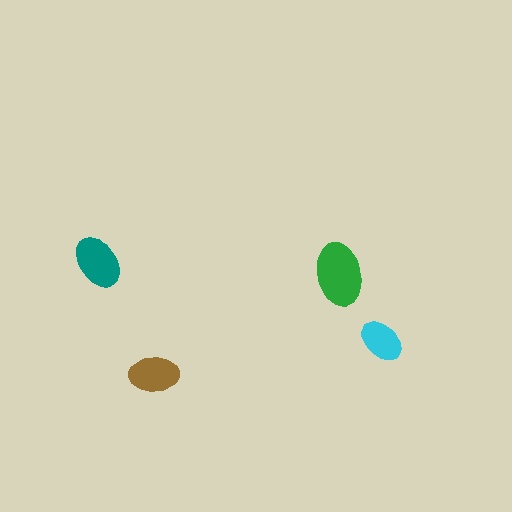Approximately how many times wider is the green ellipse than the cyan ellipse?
About 1.5 times wider.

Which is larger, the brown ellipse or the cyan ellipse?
The brown one.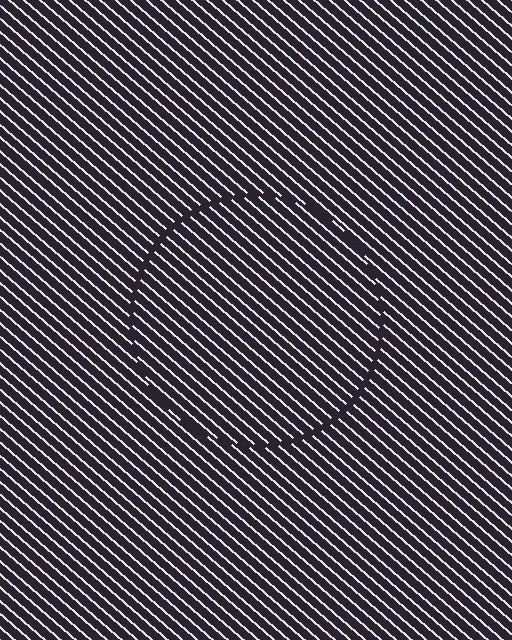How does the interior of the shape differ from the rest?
The interior of the shape contains the same grating, shifted by half a period — the contour is defined by the phase discontinuity where line-ends from the inner and outer gratings abut.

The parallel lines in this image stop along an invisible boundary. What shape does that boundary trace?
An illusory circle. The interior of the shape contains the same grating, shifted by half a period — the contour is defined by the phase discontinuity where line-ends from the inner and outer gratings abut.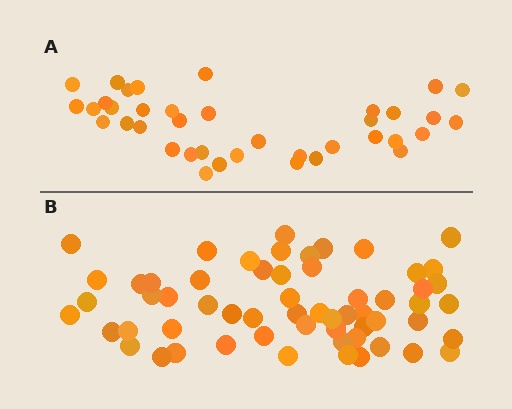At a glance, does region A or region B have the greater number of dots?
Region B (the bottom region) has more dots.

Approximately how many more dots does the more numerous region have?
Region B has approximately 20 more dots than region A.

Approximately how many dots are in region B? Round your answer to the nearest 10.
About 60 dots. (The exact count is 59, which rounds to 60.)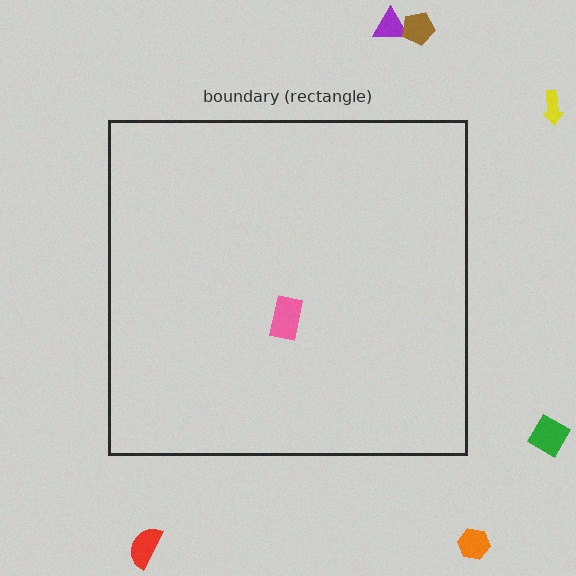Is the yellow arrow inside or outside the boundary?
Outside.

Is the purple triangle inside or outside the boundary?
Outside.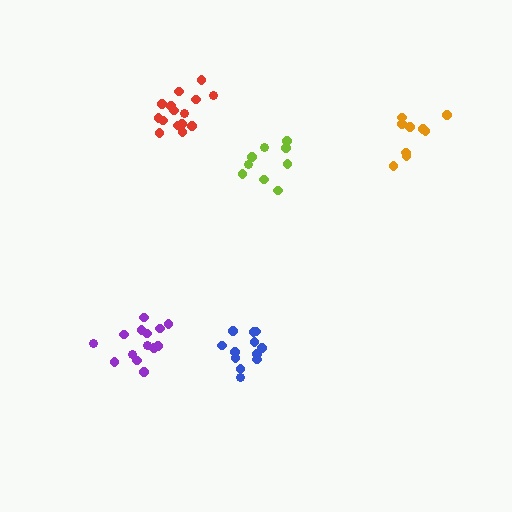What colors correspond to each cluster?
The clusters are colored: red, purple, lime, blue, orange.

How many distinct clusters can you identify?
There are 5 distinct clusters.